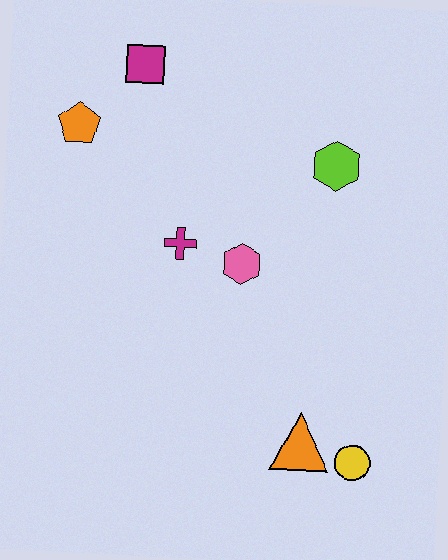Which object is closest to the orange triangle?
The yellow circle is closest to the orange triangle.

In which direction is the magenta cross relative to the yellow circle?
The magenta cross is above the yellow circle.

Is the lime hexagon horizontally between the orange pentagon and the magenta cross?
No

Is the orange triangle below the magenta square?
Yes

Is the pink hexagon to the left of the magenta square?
No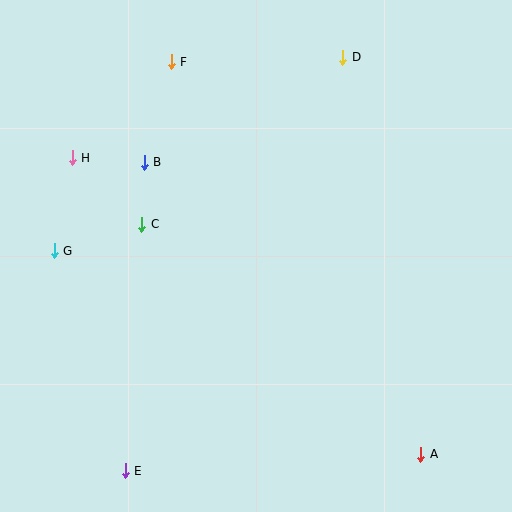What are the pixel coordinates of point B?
Point B is at (144, 162).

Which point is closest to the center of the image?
Point C at (142, 224) is closest to the center.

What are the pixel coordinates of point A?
Point A is at (421, 454).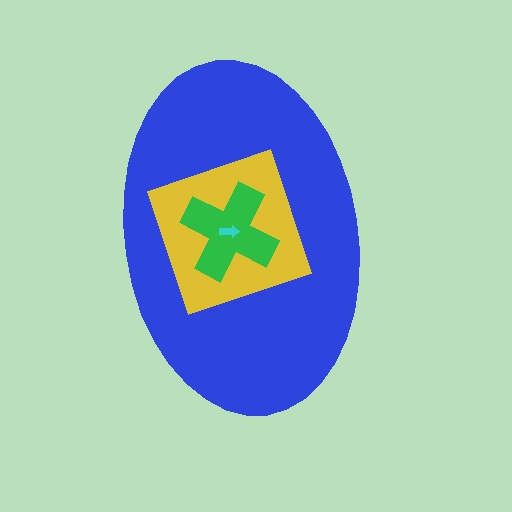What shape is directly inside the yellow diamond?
The green cross.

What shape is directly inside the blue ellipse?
The yellow diamond.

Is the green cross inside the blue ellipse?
Yes.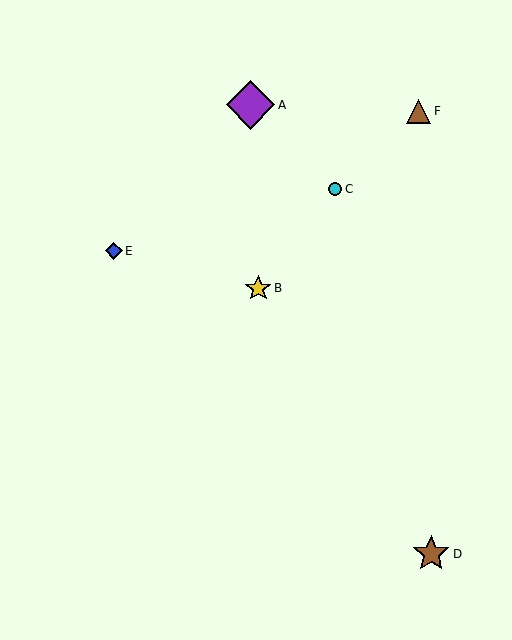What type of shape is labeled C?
Shape C is a cyan circle.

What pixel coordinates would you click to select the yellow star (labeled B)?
Click at (258, 288) to select the yellow star B.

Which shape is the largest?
The purple diamond (labeled A) is the largest.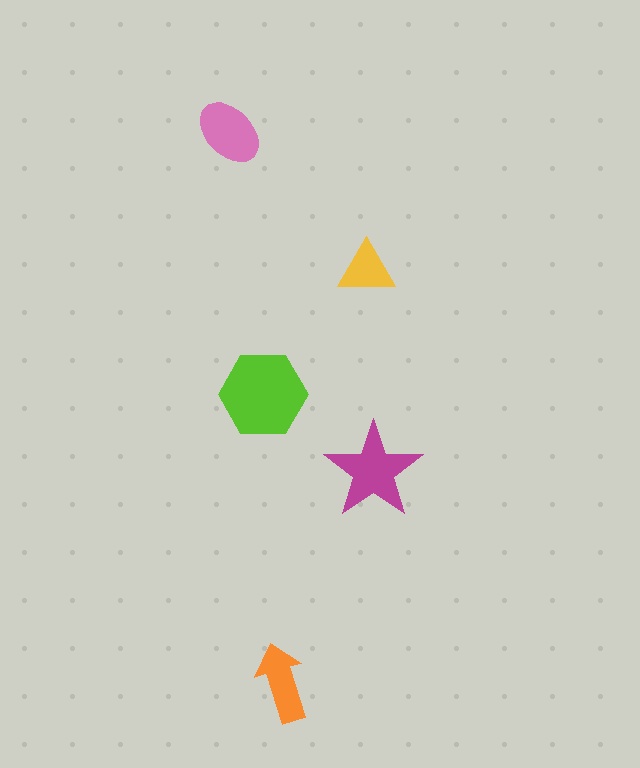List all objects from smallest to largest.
The yellow triangle, the orange arrow, the pink ellipse, the magenta star, the lime hexagon.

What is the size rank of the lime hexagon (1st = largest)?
1st.